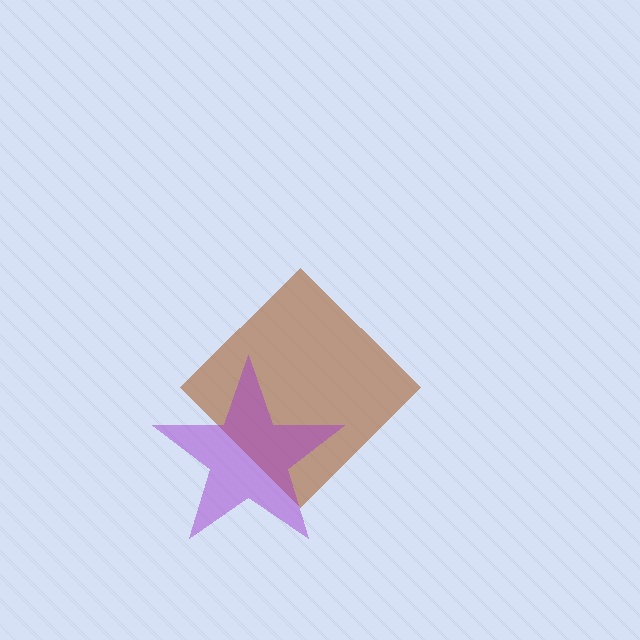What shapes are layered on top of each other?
The layered shapes are: a brown diamond, a purple star.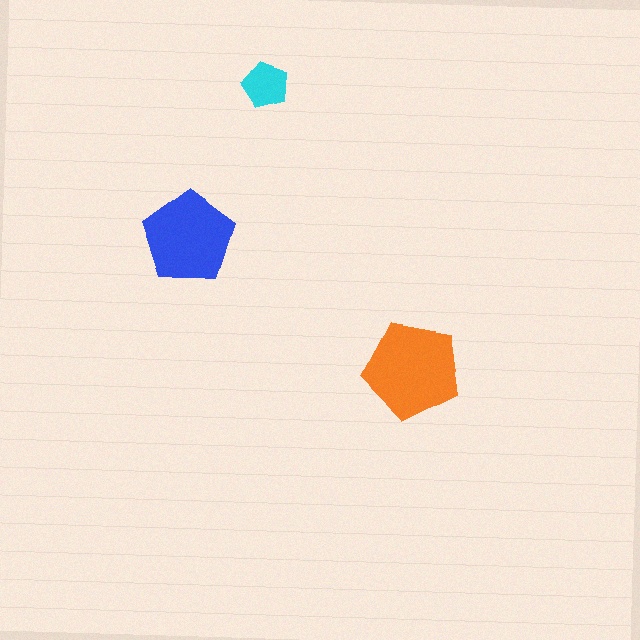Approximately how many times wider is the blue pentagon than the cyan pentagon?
About 2 times wider.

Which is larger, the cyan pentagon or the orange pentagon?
The orange one.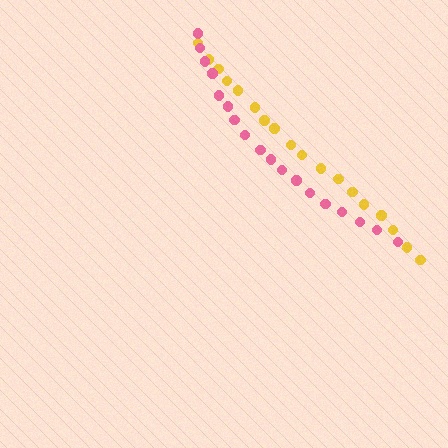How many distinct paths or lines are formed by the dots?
There are 2 distinct paths.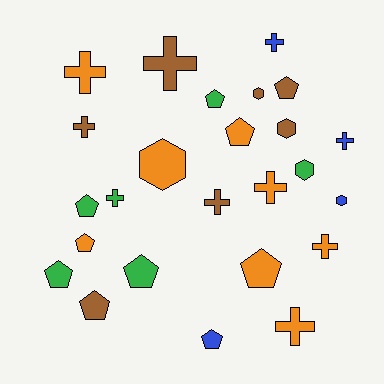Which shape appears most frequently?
Cross, with 10 objects.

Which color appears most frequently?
Orange, with 8 objects.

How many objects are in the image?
There are 25 objects.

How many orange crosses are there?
There are 4 orange crosses.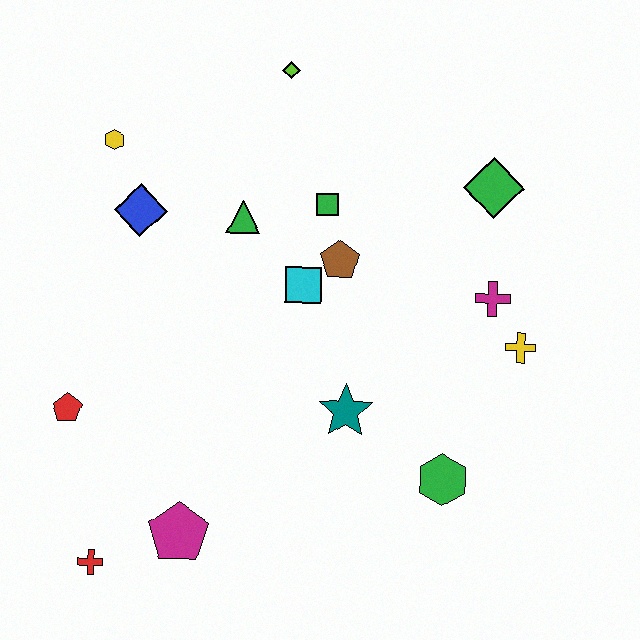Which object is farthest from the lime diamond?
The red cross is farthest from the lime diamond.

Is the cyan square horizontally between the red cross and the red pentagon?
No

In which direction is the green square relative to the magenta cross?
The green square is to the left of the magenta cross.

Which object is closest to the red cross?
The magenta pentagon is closest to the red cross.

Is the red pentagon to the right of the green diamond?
No